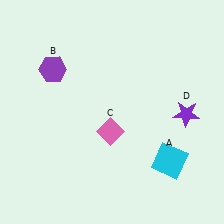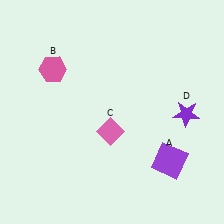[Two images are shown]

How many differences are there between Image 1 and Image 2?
There are 2 differences between the two images.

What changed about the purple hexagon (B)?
In Image 1, B is purple. In Image 2, it changed to pink.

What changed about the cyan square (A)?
In Image 1, A is cyan. In Image 2, it changed to purple.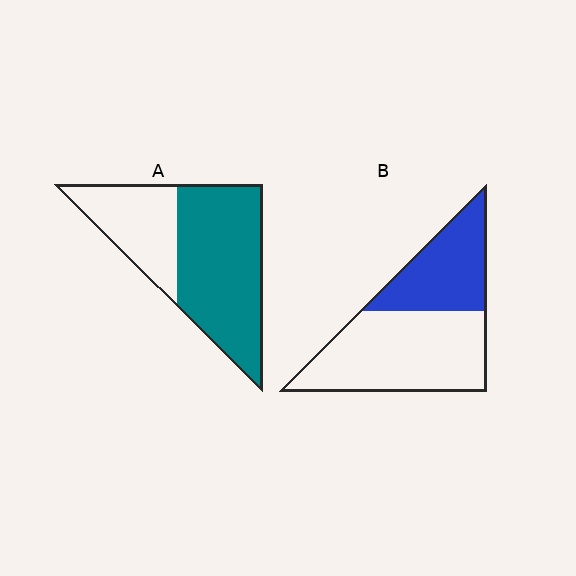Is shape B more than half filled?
No.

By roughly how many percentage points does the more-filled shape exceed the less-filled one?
By roughly 30 percentage points (A over B).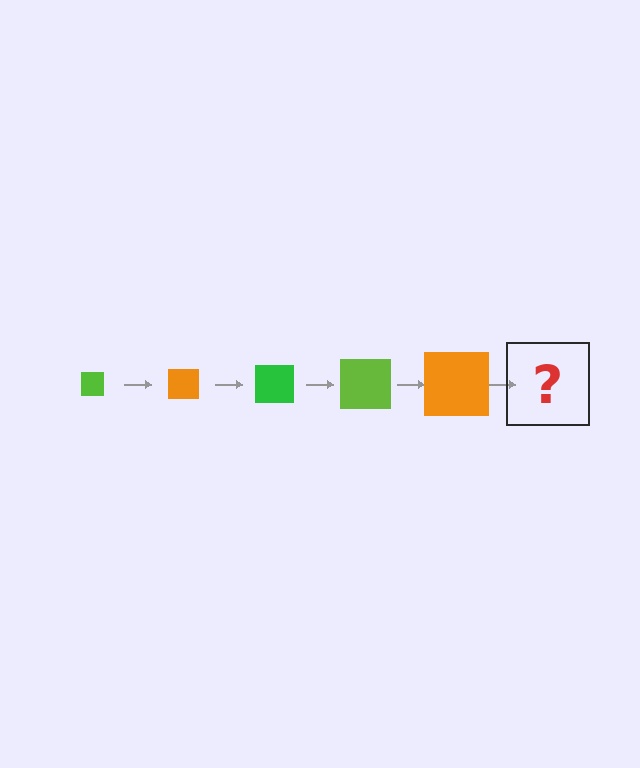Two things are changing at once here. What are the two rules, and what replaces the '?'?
The two rules are that the square grows larger each step and the color cycles through lime, orange, and green. The '?' should be a green square, larger than the previous one.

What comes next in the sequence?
The next element should be a green square, larger than the previous one.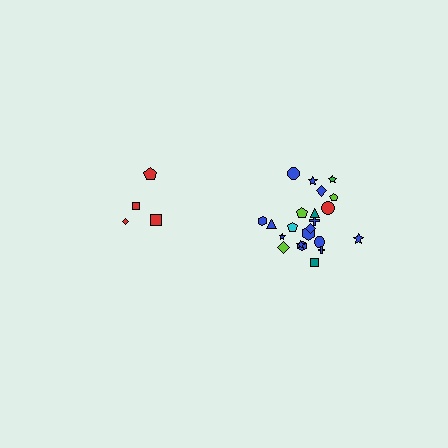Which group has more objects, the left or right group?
The right group.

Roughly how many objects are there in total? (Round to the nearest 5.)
Roughly 25 objects in total.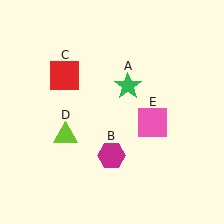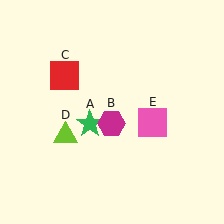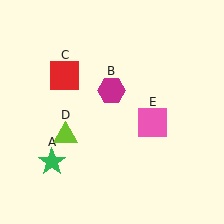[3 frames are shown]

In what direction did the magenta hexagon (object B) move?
The magenta hexagon (object B) moved up.